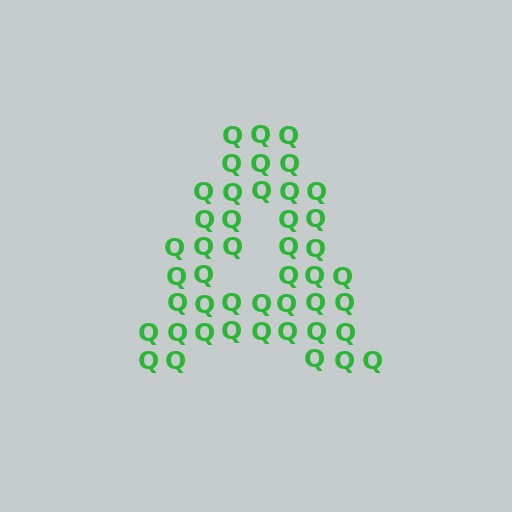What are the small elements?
The small elements are letter Q's.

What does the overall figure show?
The overall figure shows the letter A.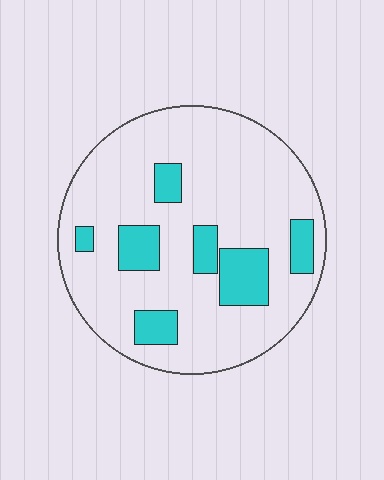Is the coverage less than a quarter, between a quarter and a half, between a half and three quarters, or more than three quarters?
Less than a quarter.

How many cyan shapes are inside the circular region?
7.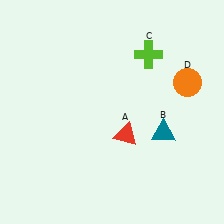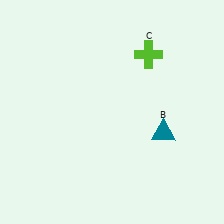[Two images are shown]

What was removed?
The orange circle (D), the red triangle (A) were removed in Image 2.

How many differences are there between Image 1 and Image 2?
There are 2 differences between the two images.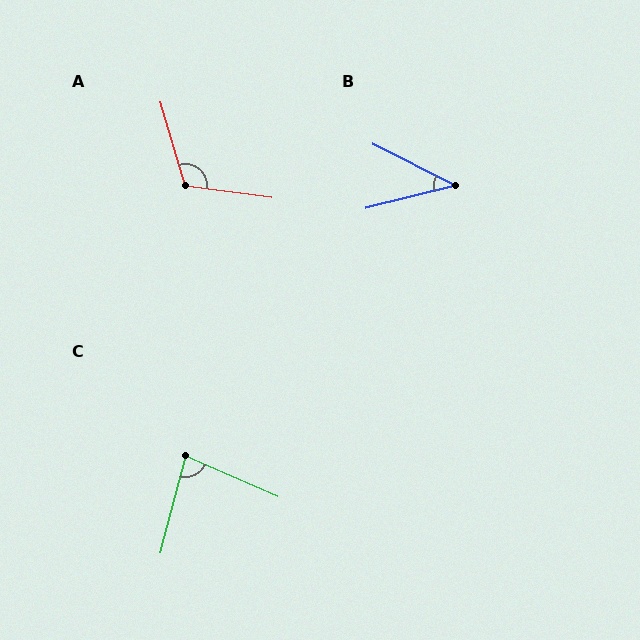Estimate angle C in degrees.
Approximately 81 degrees.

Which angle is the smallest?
B, at approximately 41 degrees.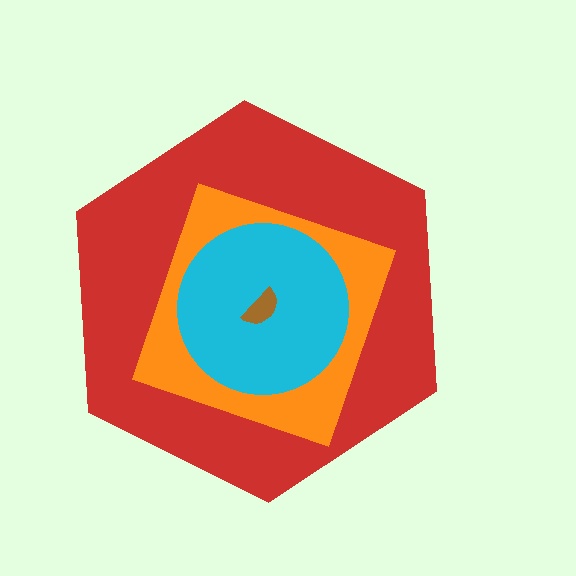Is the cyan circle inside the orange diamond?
Yes.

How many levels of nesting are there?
4.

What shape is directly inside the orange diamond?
The cyan circle.